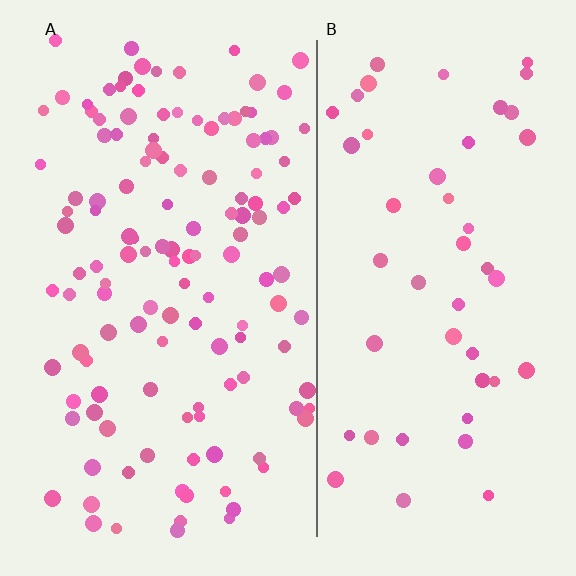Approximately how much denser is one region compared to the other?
Approximately 2.7× — region A over region B.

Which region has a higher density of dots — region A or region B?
A (the left).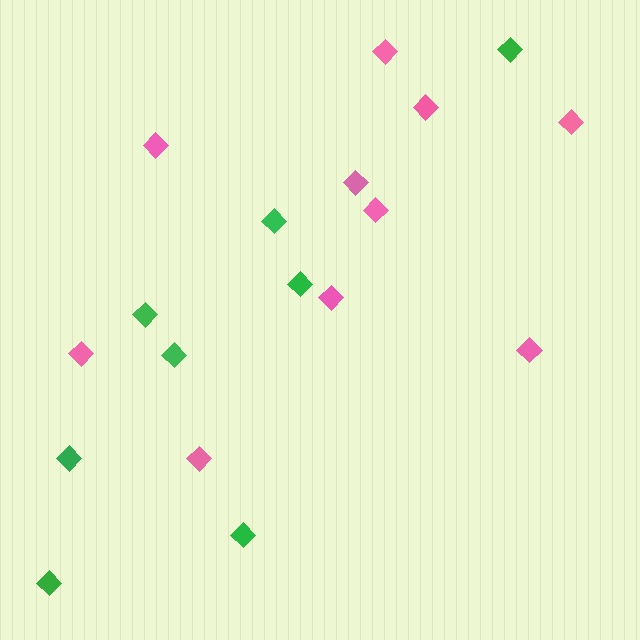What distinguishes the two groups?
There are 2 groups: one group of green diamonds (8) and one group of pink diamonds (10).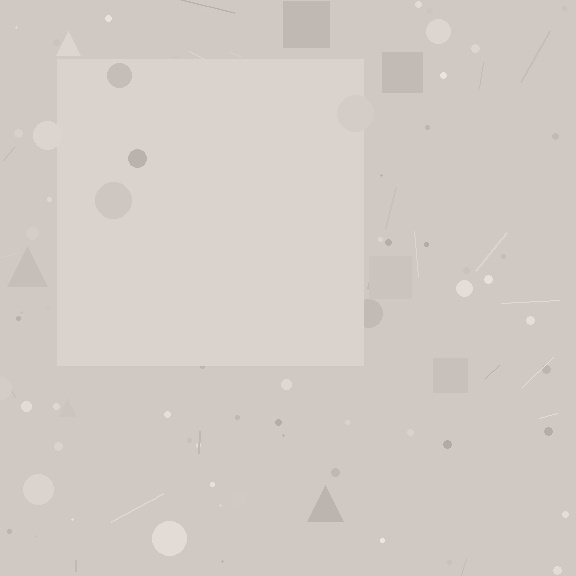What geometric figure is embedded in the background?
A square is embedded in the background.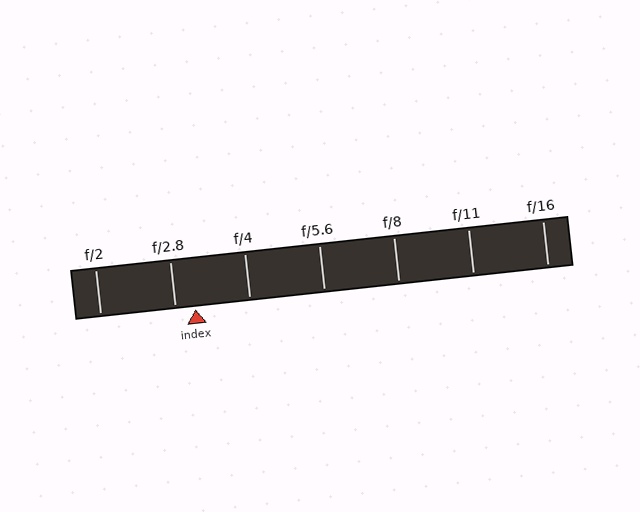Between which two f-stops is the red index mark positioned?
The index mark is between f/2.8 and f/4.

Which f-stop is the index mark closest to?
The index mark is closest to f/2.8.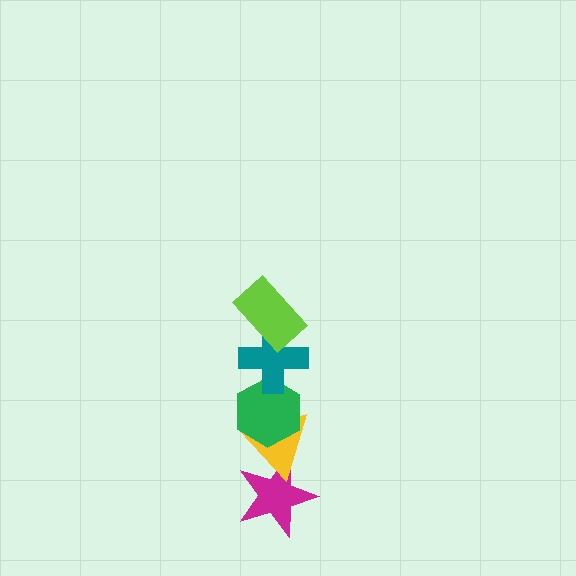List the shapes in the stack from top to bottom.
From top to bottom: the lime rectangle, the teal cross, the green hexagon, the yellow triangle, the magenta star.